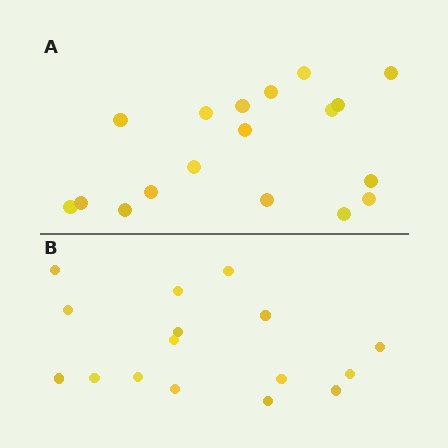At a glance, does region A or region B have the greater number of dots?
Region A (the top region) has more dots.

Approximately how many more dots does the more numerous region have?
Region A has just a few more — roughly 2 or 3 more dots than region B.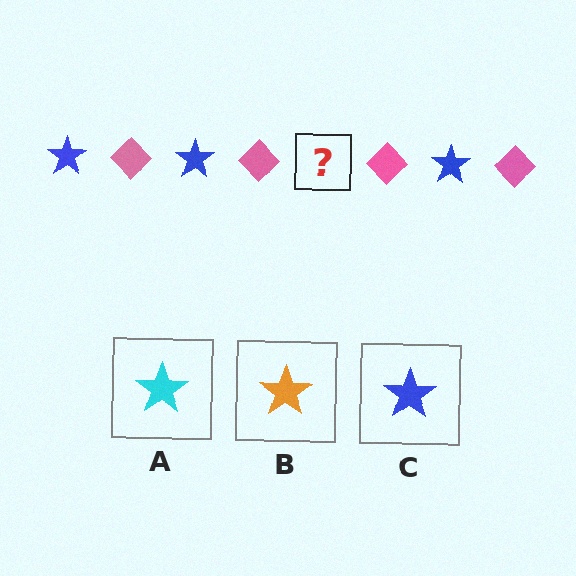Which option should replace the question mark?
Option C.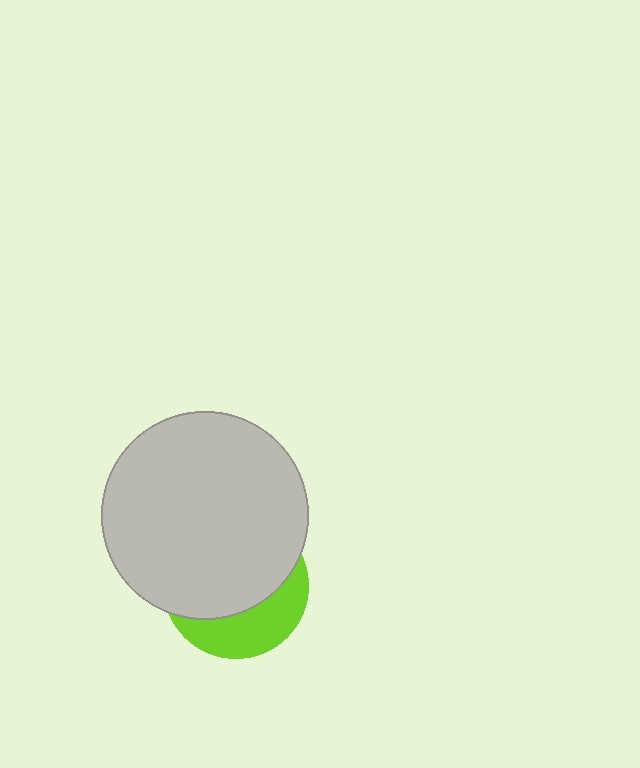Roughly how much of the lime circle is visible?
A small part of it is visible (roughly 34%).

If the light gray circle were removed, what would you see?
You would see the complete lime circle.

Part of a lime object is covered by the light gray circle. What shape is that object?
It is a circle.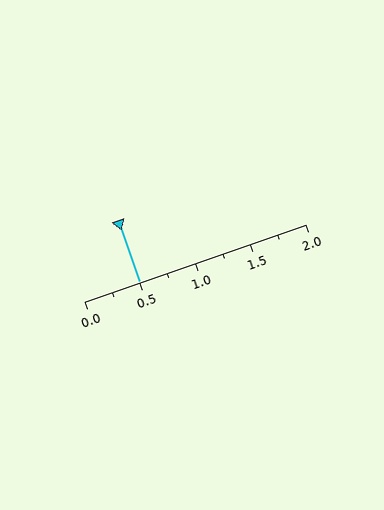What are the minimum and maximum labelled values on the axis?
The axis runs from 0.0 to 2.0.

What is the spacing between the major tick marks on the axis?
The major ticks are spaced 0.5 apart.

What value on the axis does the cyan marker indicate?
The marker indicates approximately 0.5.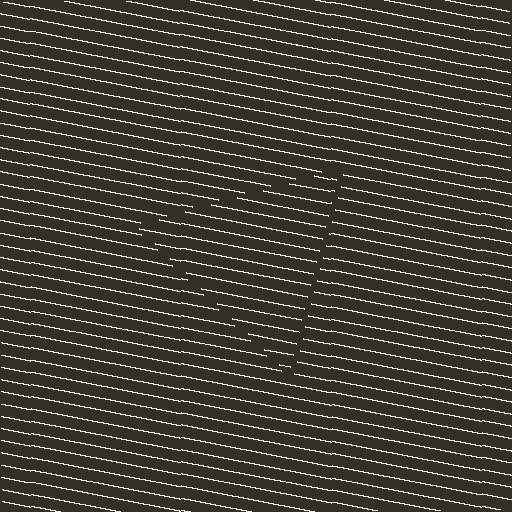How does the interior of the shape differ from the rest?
The interior of the shape contains the same grating, shifted by half a period — the contour is defined by the phase discontinuity where line-ends from the inner and outer gratings abut.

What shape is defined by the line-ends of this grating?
An illusory triangle. The interior of the shape contains the same grating, shifted by half a period — the contour is defined by the phase discontinuity where line-ends from the inner and outer gratings abut.